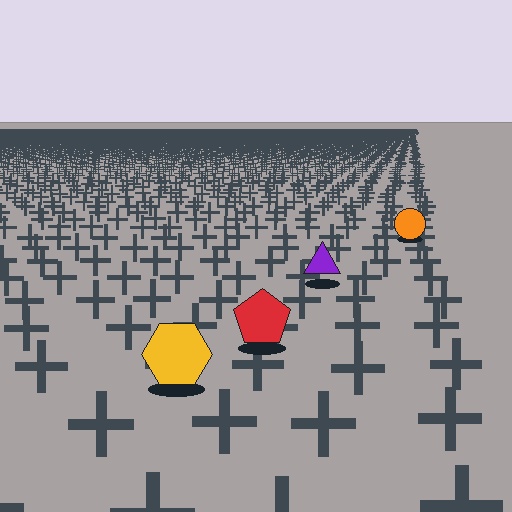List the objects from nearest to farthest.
From nearest to farthest: the yellow hexagon, the red pentagon, the purple triangle, the orange circle.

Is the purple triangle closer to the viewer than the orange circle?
Yes. The purple triangle is closer — you can tell from the texture gradient: the ground texture is coarser near it.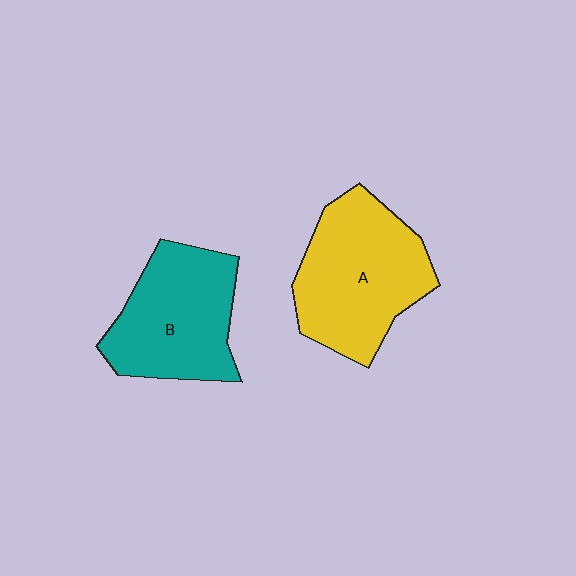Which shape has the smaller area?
Shape B (teal).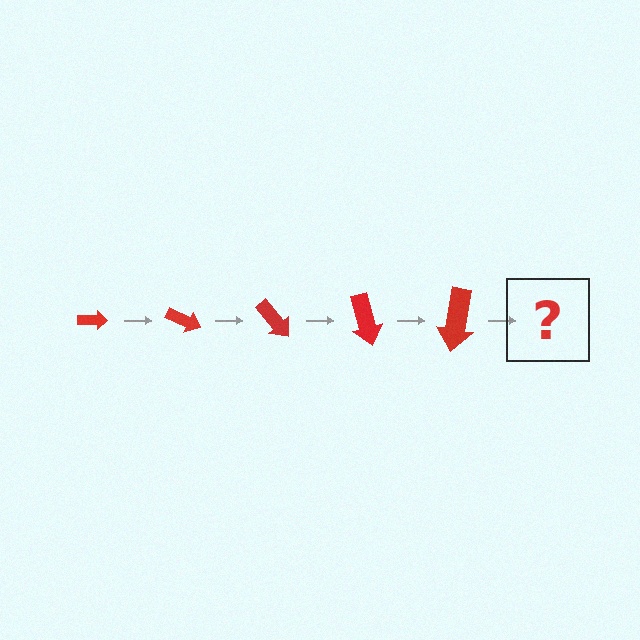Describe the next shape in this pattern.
It should be an arrow, larger than the previous one and rotated 125 degrees from the start.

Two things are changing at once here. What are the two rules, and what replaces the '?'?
The two rules are that the arrow grows larger each step and it rotates 25 degrees each step. The '?' should be an arrow, larger than the previous one and rotated 125 degrees from the start.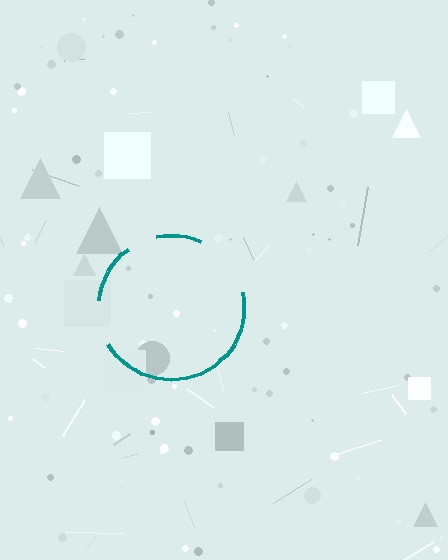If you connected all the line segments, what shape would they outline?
They would outline a circle.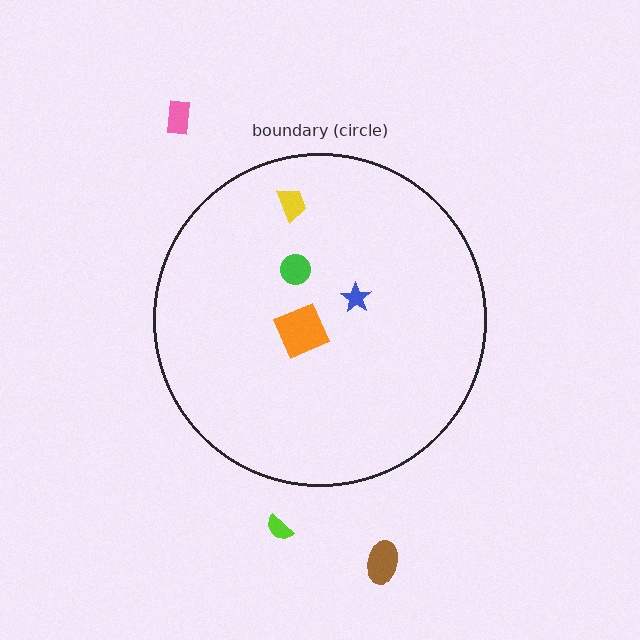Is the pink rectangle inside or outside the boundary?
Outside.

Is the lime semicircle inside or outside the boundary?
Outside.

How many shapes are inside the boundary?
4 inside, 3 outside.